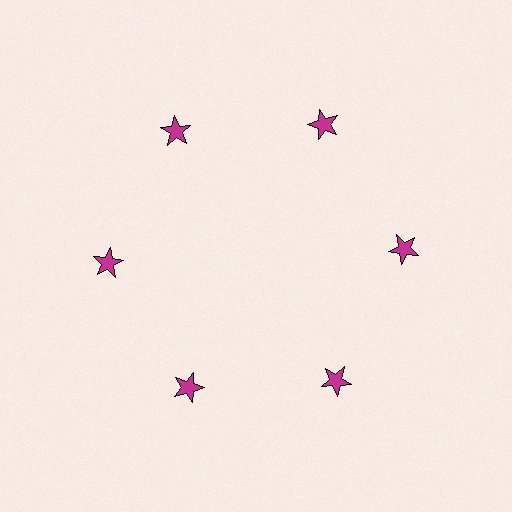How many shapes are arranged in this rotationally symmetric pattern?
There are 6 shapes, arranged in 6 groups of 1.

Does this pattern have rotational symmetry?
Yes, this pattern has 6-fold rotational symmetry. It looks the same after rotating 60 degrees around the center.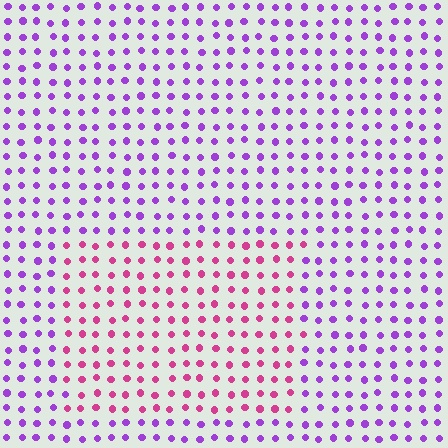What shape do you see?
I see a rectangle.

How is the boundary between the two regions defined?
The boundary is defined purely by a slight shift in hue (about 48 degrees). Spacing, size, and orientation are identical on both sides.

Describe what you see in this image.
The image is filled with small purple elements in a uniform arrangement. A rectangle-shaped region is visible where the elements are tinted to a slightly different hue, forming a subtle color boundary.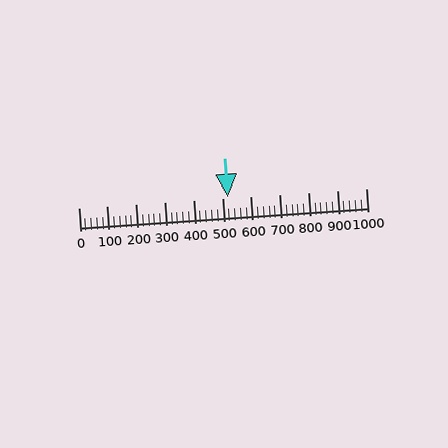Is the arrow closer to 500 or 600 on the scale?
The arrow is closer to 500.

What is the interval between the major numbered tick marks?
The major tick marks are spaced 100 units apart.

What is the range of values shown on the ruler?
The ruler shows values from 0 to 1000.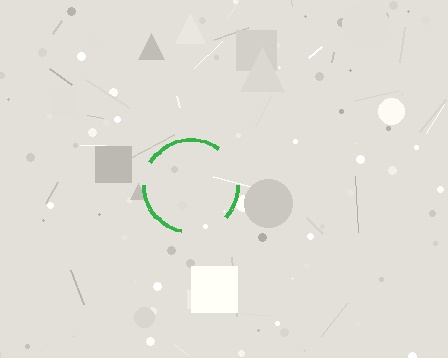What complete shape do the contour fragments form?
The contour fragments form a circle.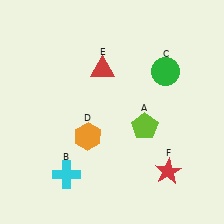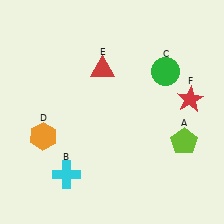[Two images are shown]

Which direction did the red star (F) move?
The red star (F) moved up.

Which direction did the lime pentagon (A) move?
The lime pentagon (A) moved right.